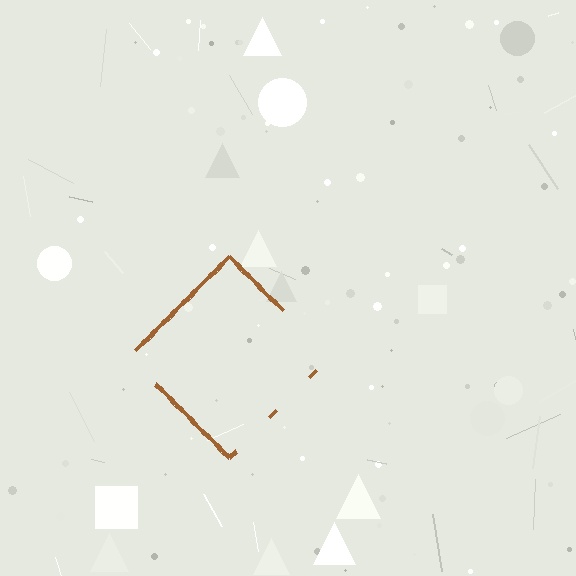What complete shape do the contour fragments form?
The contour fragments form a diamond.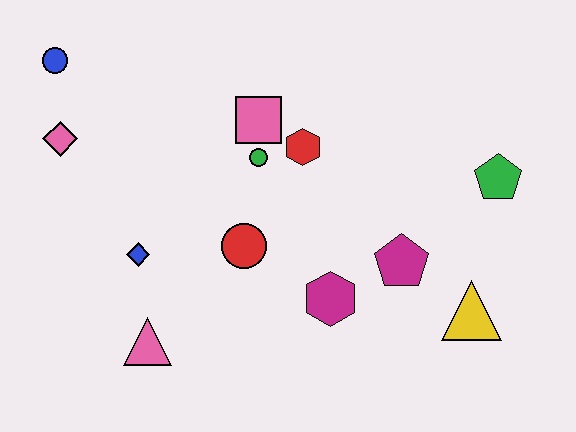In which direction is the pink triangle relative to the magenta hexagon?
The pink triangle is to the left of the magenta hexagon.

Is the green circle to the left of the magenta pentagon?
Yes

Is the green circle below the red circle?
No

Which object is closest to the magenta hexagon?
The magenta pentagon is closest to the magenta hexagon.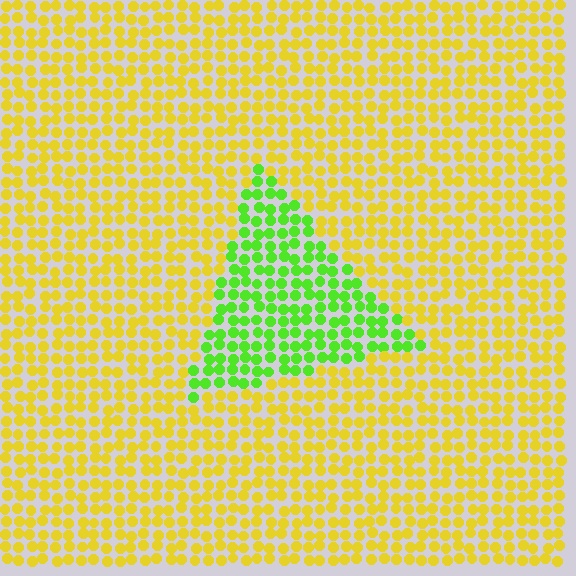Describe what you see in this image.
The image is filled with small yellow elements in a uniform arrangement. A triangle-shaped region is visible where the elements are tinted to a slightly different hue, forming a subtle color boundary.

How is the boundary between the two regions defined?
The boundary is defined purely by a slight shift in hue (about 54 degrees). Spacing, size, and orientation are identical on both sides.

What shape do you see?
I see a triangle.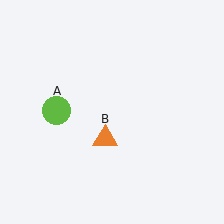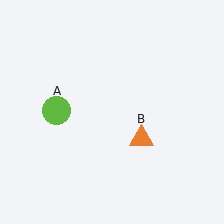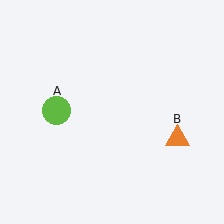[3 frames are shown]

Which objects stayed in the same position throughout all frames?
Lime circle (object A) remained stationary.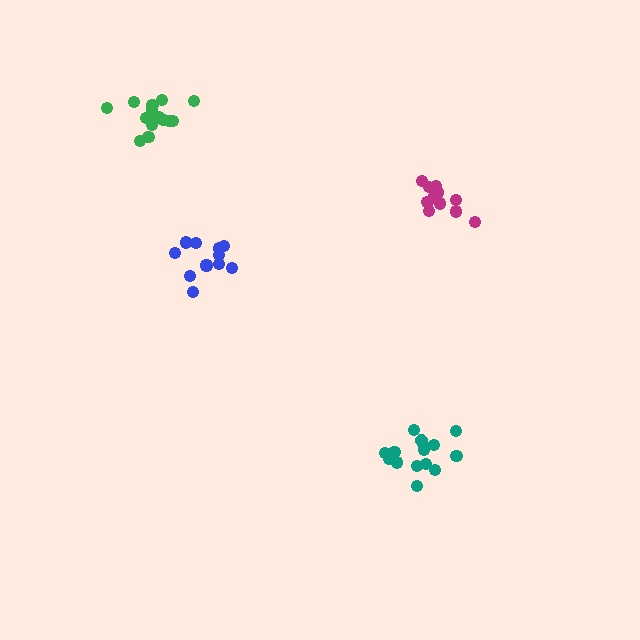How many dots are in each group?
Group 1: 11 dots, Group 2: 15 dots, Group 3: 12 dots, Group 4: 15 dots (53 total).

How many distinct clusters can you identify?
There are 4 distinct clusters.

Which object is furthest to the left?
The green cluster is leftmost.